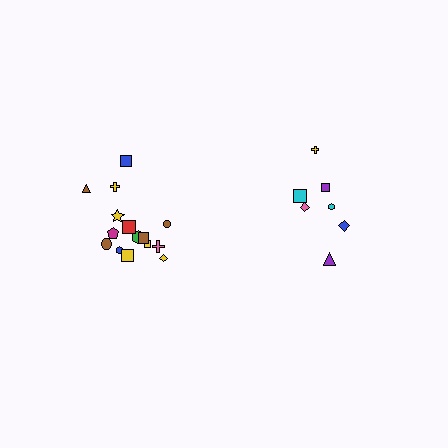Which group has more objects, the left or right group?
The left group.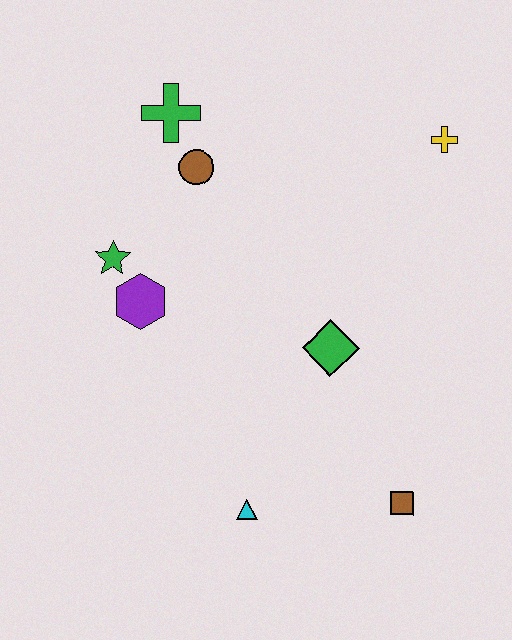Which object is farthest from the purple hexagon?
The yellow cross is farthest from the purple hexagon.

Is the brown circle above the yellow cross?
No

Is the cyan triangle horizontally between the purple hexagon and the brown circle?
No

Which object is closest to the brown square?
The cyan triangle is closest to the brown square.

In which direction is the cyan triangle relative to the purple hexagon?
The cyan triangle is below the purple hexagon.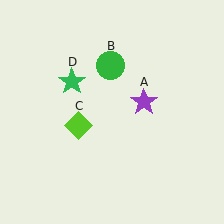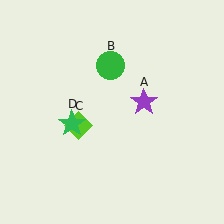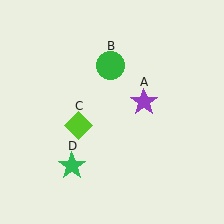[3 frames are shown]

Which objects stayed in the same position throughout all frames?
Purple star (object A) and green circle (object B) and lime diamond (object C) remained stationary.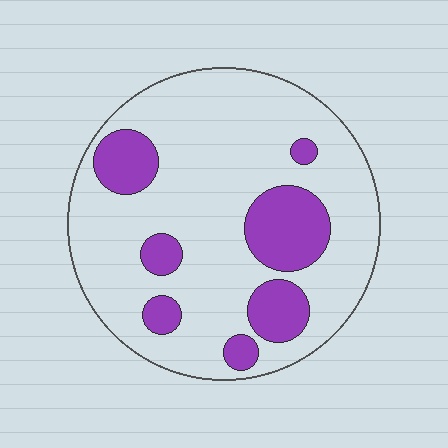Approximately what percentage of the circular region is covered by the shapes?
Approximately 20%.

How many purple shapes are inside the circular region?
7.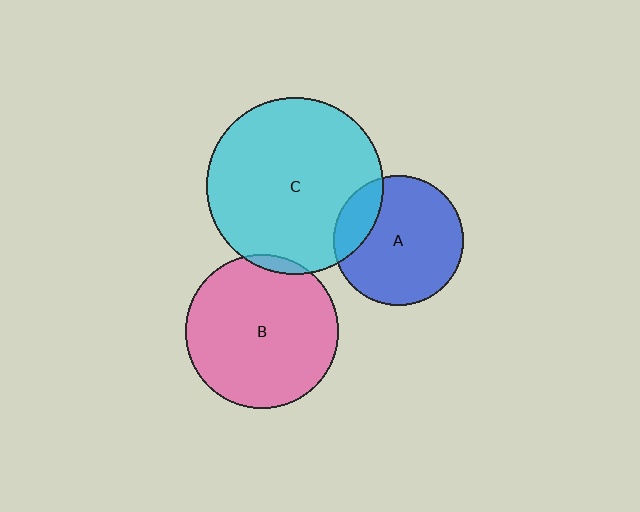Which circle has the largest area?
Circle C (cyan).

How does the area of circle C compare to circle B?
Approximately 1.3 times.